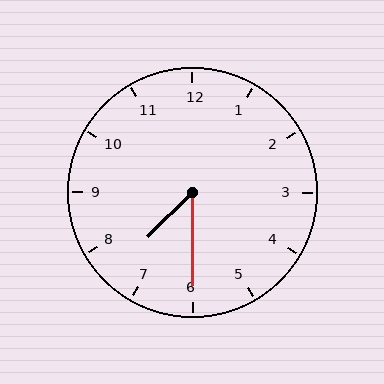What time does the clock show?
7:30.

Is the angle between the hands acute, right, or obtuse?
It is acute.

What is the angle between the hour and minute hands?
Approximately 45 degrees.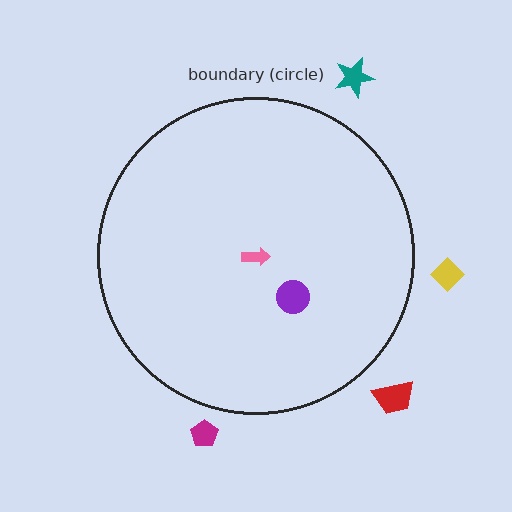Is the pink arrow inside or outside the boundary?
Inside.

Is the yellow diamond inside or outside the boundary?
Outside.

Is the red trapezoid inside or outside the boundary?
Outside.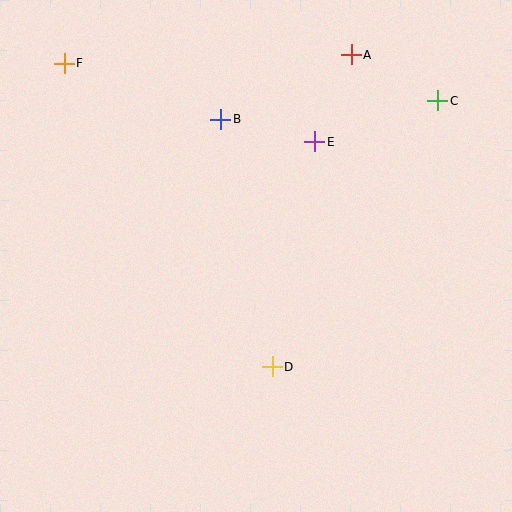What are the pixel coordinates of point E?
Point E is at (315, 142).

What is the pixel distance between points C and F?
The distance between C and F is 375 pixels.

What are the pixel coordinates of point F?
Point F is at (64, 63).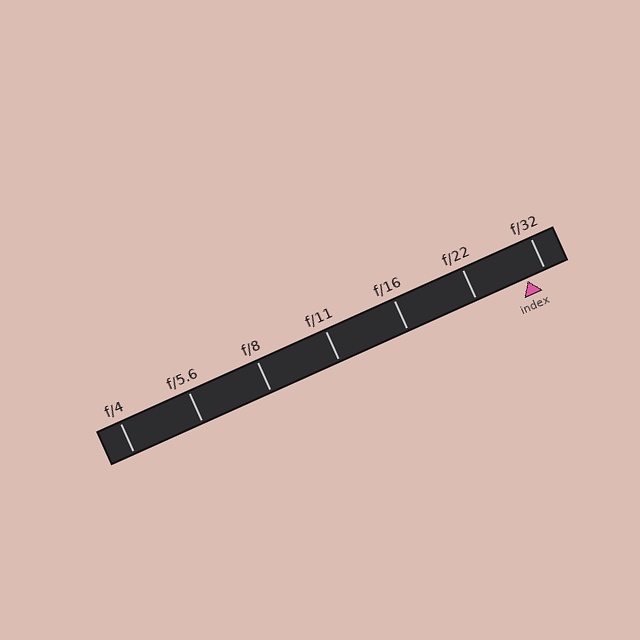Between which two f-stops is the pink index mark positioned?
The index mark is between f/22 and f/32.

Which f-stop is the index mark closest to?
The index mark is closest to f/32.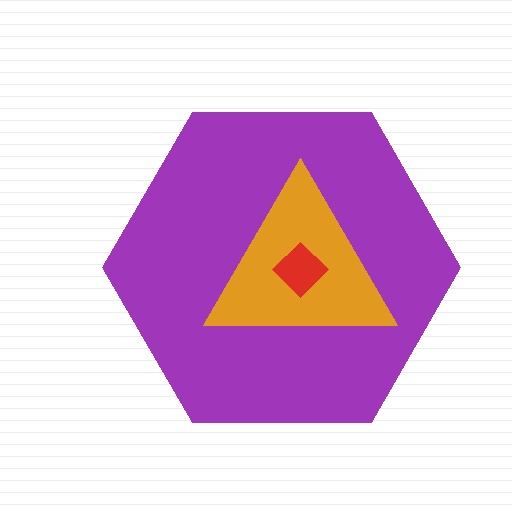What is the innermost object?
The red diamond.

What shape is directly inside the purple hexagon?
The orange triangle.